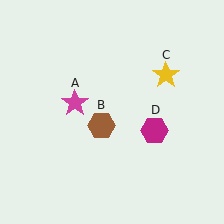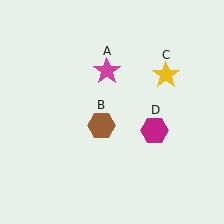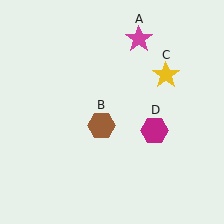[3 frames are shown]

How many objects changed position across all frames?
1 object changed position: magenta star (object A).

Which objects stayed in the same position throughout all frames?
Brown hexagon (object B) and yellow star (object C) and magenta hexagon (object D) remained stationary.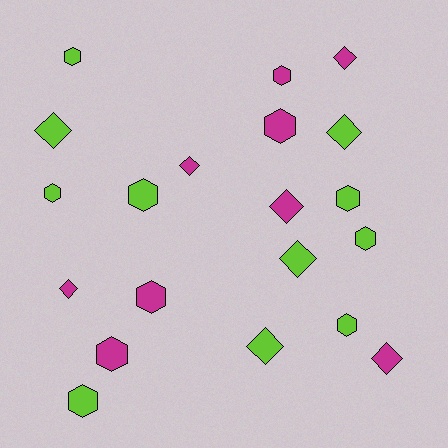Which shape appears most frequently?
Hexagon, with 11 objects.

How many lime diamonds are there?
There are 4 lime diamonds.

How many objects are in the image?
There are 20 objects.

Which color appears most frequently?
Lime, with 11 objects.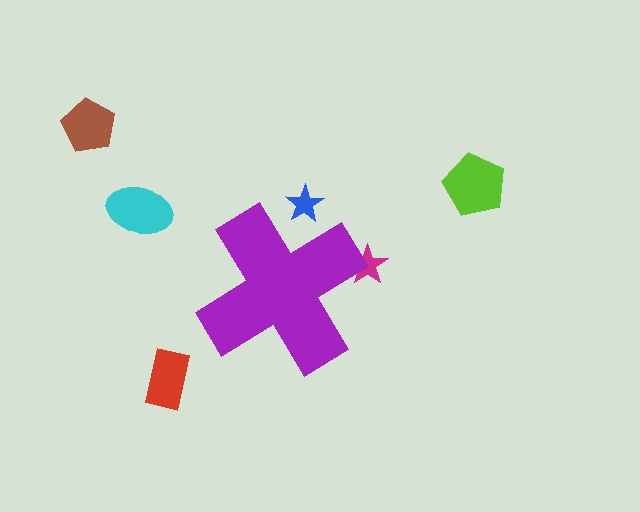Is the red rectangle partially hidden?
No, the red rectangle is fully visible.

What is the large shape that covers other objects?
A purple cross.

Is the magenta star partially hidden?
Yes, the magenta star is partially hidden behind the purple cross.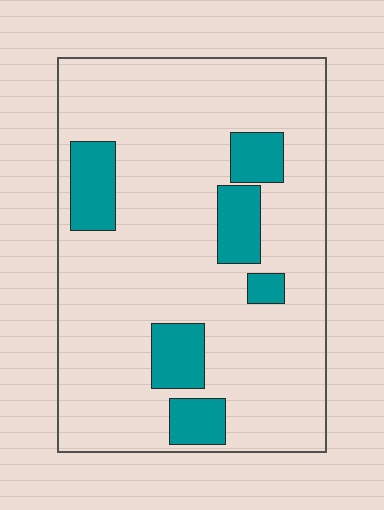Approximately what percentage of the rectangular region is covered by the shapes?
Approximately 15%.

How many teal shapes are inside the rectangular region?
6.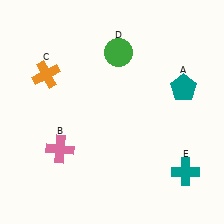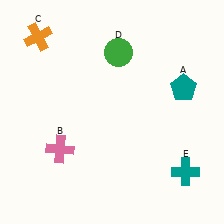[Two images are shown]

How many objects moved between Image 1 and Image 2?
1 object moved between the two images.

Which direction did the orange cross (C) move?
The orange cross (C) moved up.